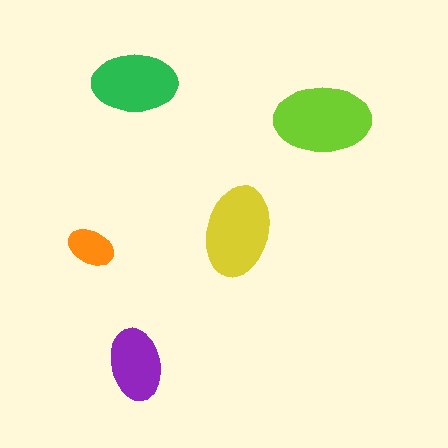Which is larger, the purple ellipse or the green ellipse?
The green one.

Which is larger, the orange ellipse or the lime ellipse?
The lime one.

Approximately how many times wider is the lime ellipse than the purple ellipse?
About 1.5 times wider.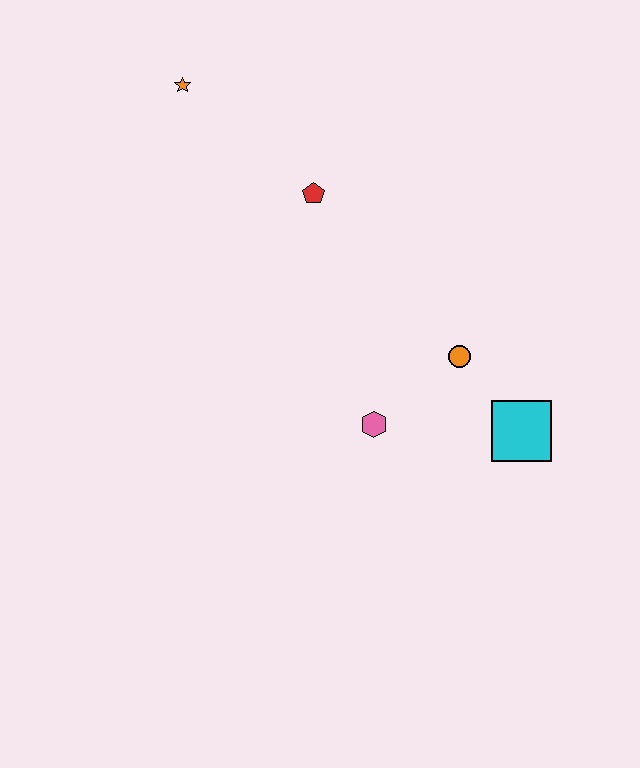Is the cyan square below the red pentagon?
Yes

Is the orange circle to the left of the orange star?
No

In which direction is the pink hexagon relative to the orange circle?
The pink hexagon is to the left of the orange circle.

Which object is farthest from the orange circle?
The orange star is farthest from the orange circle.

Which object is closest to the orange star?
The red pentagon is closest to the orange star.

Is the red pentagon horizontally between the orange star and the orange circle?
Yes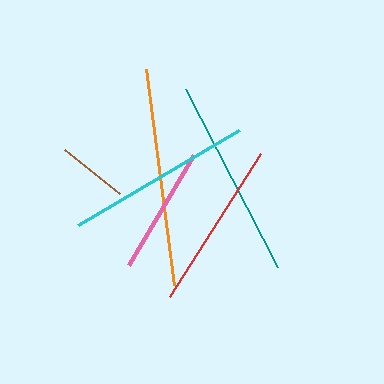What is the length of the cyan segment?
The cyan segment is approximately 187 pixels long.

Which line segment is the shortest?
The brown line is the shortest at approximately 70 pixels.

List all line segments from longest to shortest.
From longest to shortest: orange, teal, cyan, red, pink, brown.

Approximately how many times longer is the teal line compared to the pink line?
The teal line is approximately 1.6 times the length of the pink line.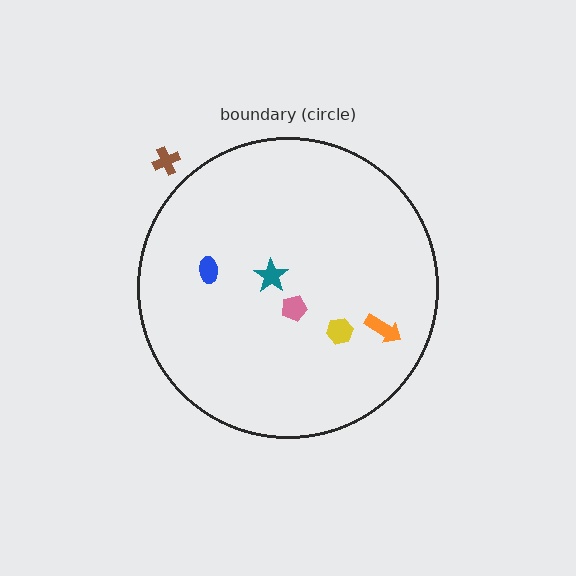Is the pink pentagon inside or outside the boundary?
Inside.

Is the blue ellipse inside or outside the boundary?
Inside.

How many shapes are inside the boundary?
5 inside, 1 outside.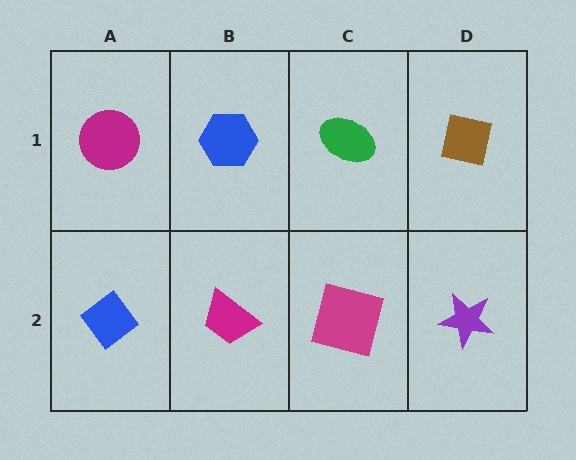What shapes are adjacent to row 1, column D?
A purple star (row 2, column D), a green ellipse (row 1, column C).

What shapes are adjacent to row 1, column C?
A magenta square (row 2, column C), a blue hexagon (row 1, column B), a brown square (row 1, column D).